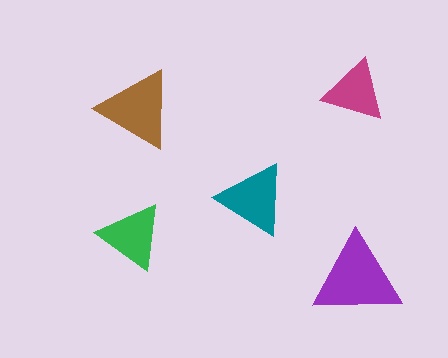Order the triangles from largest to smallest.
the purple one, the brown one, the teal one, the green one, the magenta one.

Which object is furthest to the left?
The green triangle is leftmost.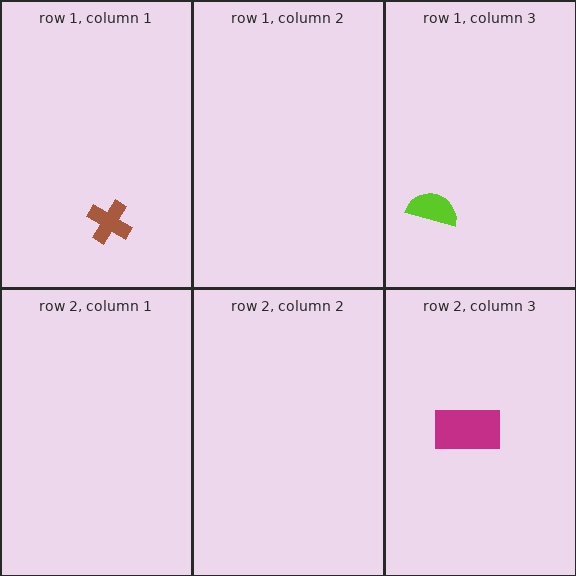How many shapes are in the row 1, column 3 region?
1.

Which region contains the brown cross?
The row 1, column 1 region.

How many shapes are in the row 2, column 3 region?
1.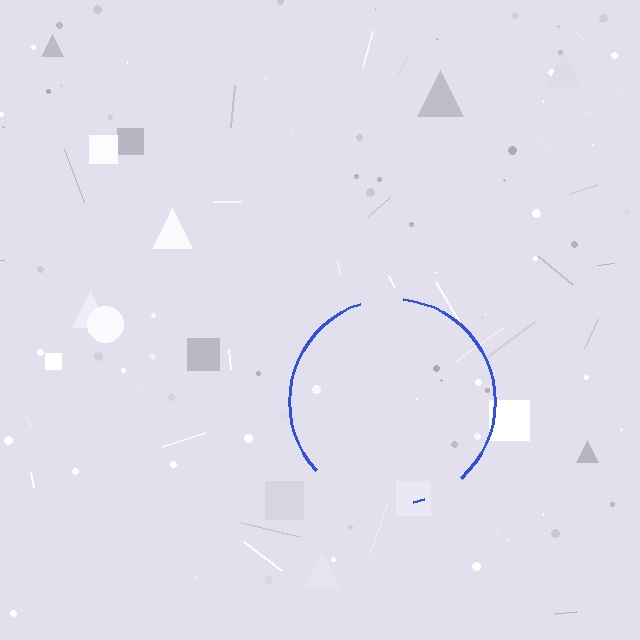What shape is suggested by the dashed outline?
The dashed outline suggests a circle.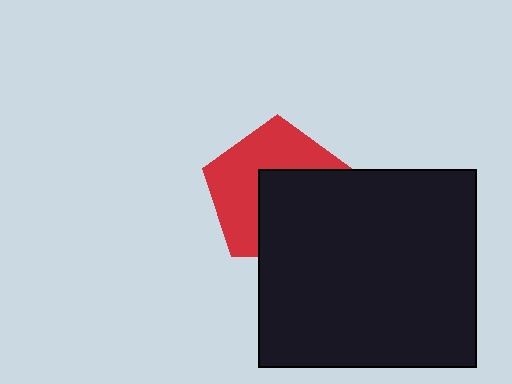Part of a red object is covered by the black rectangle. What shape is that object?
It is a pentagon.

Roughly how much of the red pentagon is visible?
About half of it is visible (roughly 53%).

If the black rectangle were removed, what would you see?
You would see the complete red pentagon.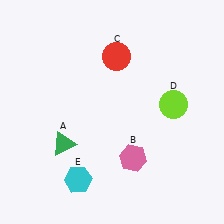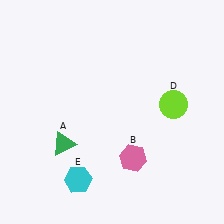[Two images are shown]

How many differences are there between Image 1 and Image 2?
There is 1 difference between the two images.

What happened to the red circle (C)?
The red circle (C) was removed in Image 2. It was in the top-right area of Image 1.